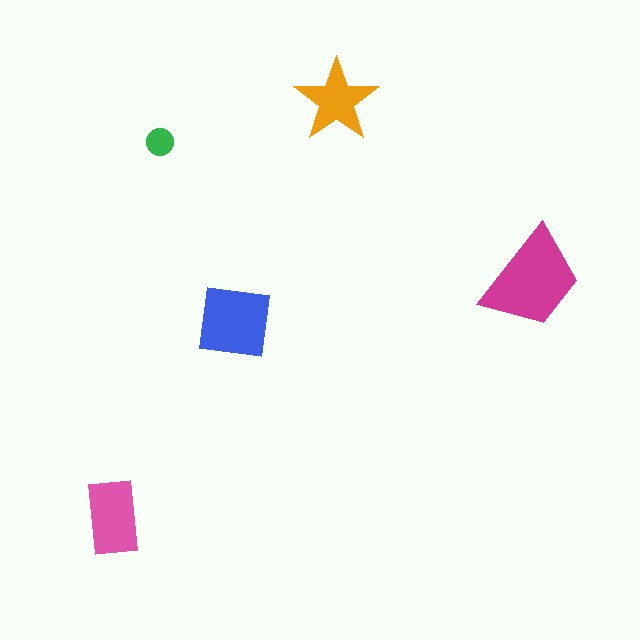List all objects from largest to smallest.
The magenta trapezoid, the blue square, the pink rectangle, the orange star, the green circle.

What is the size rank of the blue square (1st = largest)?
2nd.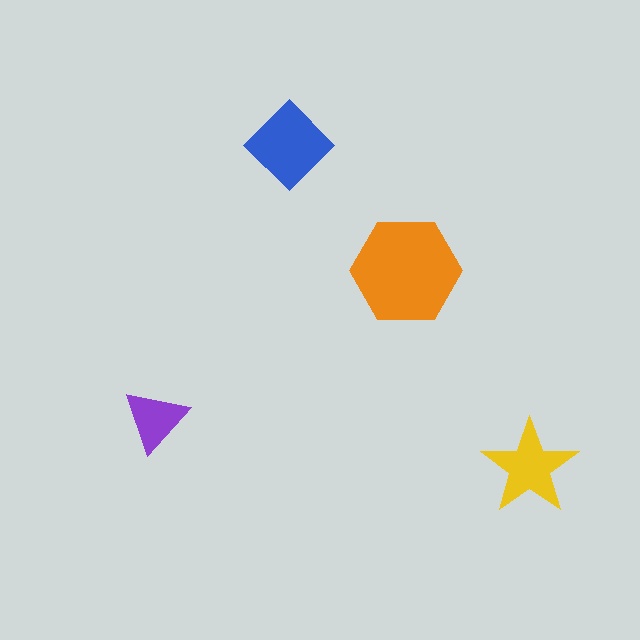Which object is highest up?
The blue diamond is topmost.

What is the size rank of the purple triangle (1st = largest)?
4th.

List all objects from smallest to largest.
The purple triangle, the yellow star, the blue diamond, the orange hexagon.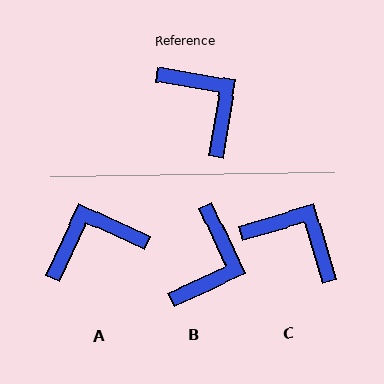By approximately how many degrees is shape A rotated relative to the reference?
Approximately 75 degrees counter-clockwise.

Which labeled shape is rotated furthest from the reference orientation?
A, about 75 degrees away.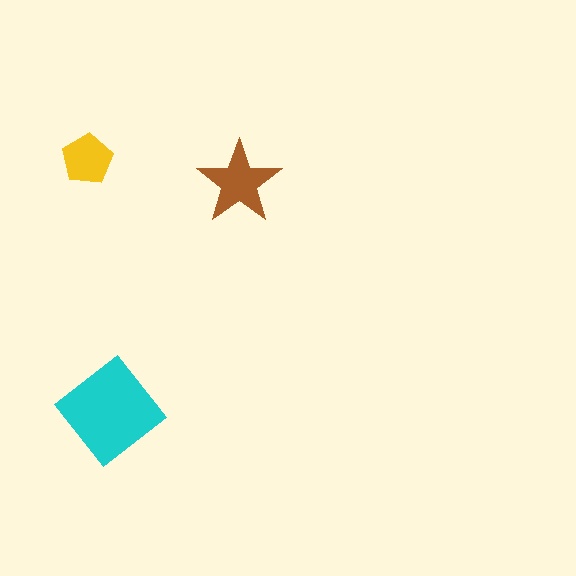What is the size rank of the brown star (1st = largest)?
2nd.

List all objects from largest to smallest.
The cyan diamond, the brown star, the yellow pentagon.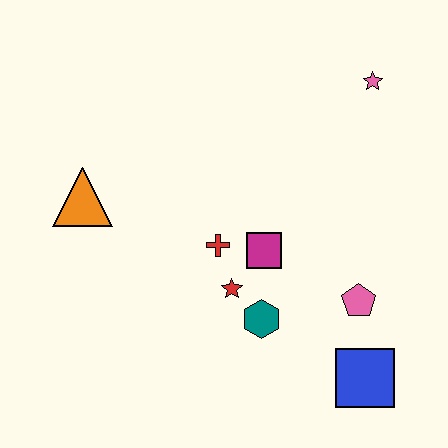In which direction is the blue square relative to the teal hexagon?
The blue square is to the right of the teal hexagon.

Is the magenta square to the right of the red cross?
Yes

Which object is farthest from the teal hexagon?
The pink star is farthest from the teal hexagon.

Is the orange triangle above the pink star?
No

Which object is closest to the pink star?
The magenta square is closest to the pink star.